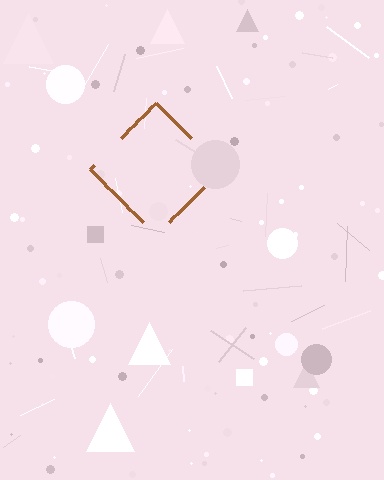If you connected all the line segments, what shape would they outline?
They would outline a diamond.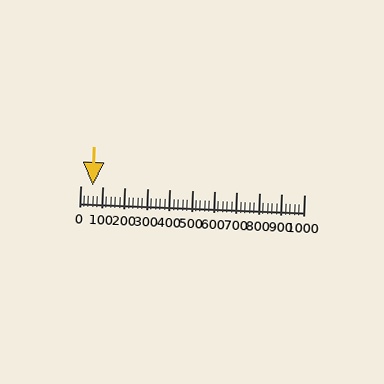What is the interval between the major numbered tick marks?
The major tick marks are spaced 100 units apart.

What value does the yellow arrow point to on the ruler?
The yellow arrow points to approximately 58.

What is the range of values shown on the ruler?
The ruler shows values from 0 to 1000.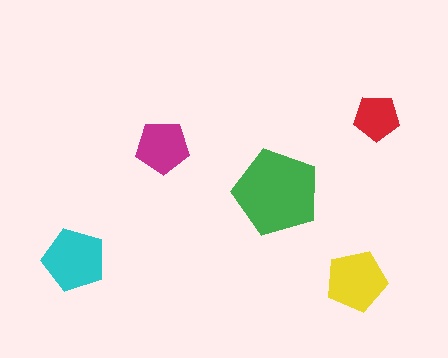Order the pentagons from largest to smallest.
the green one, the cyan one, the yellow one, the magenta one, the red one.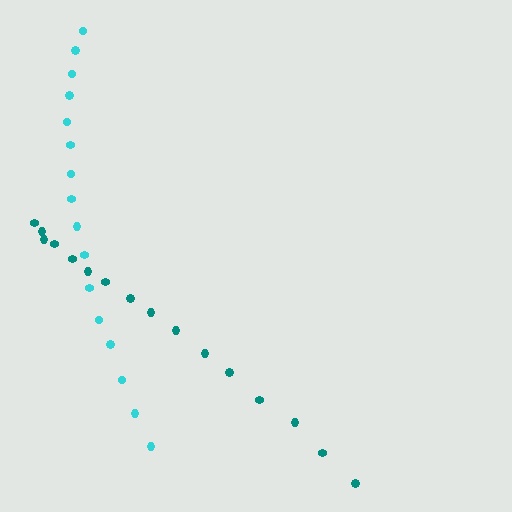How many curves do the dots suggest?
There are 2 distinct paths.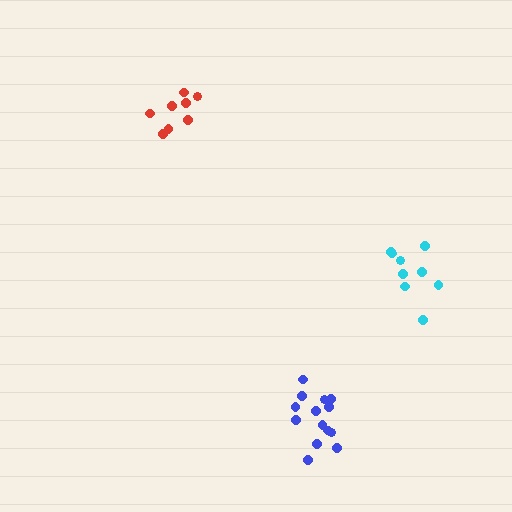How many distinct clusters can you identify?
There are 3 distinct clusters.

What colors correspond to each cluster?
The clusters are colored: cyan, red, blue.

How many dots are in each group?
Group 1: 9 dots, Group 2: 8 dots, Group 3: 14 dots (31 total).